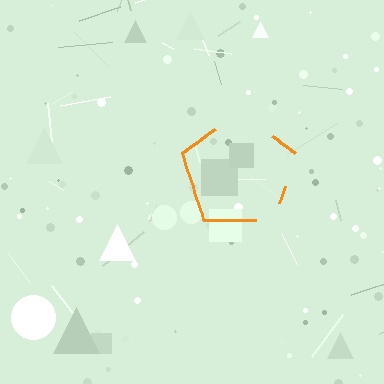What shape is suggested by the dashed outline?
The dashed outline suggests a pentagon.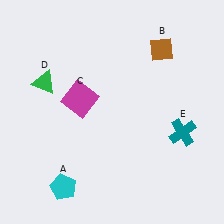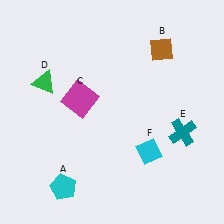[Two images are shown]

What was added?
A cyan diamond (F) was added in Image 2.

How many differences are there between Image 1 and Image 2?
There is 1 difference between the two images.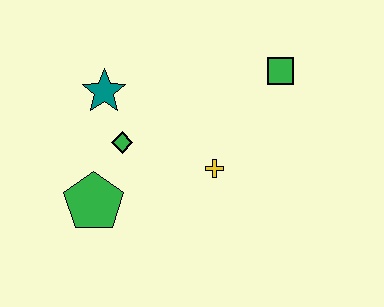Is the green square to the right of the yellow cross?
Yes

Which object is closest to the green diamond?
The teal star is closest to the green diamond.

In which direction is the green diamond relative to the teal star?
The green diamond is below the teal star.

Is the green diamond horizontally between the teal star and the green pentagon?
No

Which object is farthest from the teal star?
The green square is farthest from the teal star.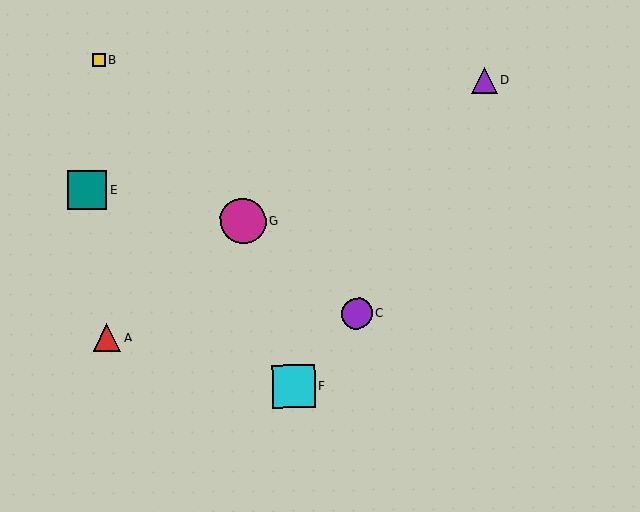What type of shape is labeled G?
Shape G is a magenta circle.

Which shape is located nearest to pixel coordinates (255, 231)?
The magenta circle (labeled G) at (243, 221) is nearest to that location.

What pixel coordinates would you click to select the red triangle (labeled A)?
Click at (107, 337) to select the red triangle A.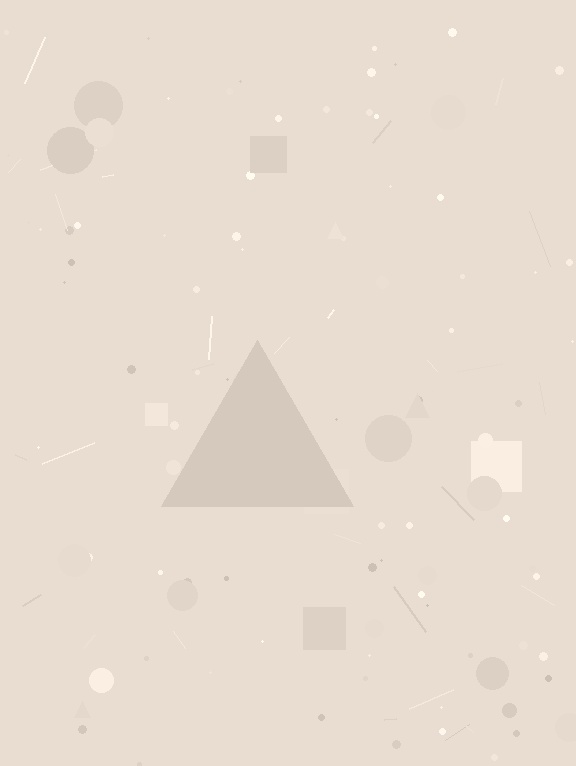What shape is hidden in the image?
A triangle is hidden in the image.